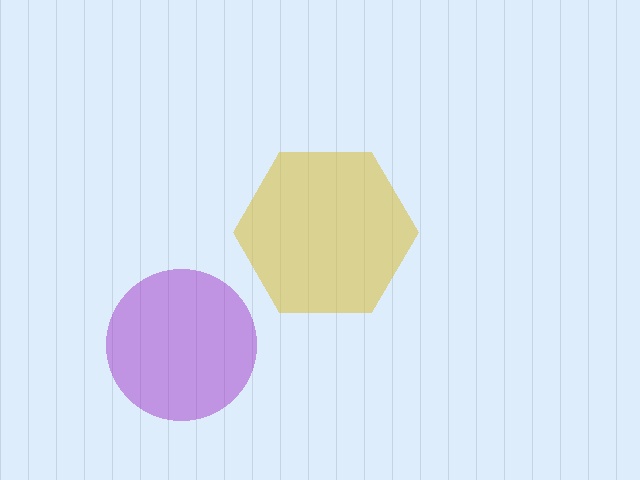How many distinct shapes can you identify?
There are 2 distinct shapes: a purple circle, a yellow hexagon.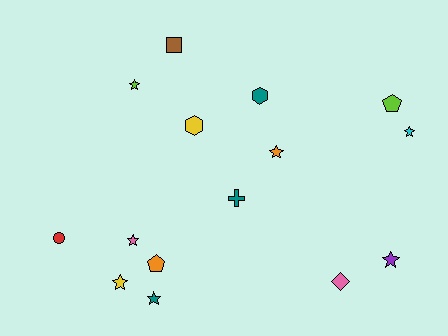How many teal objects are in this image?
There are 3 teal objects.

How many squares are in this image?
There is 1 square.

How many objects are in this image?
There are 15 objects.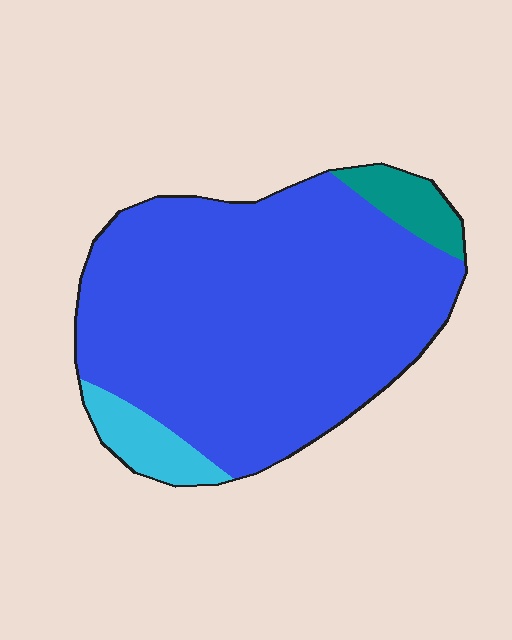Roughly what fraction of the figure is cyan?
Cyan covers 7% of the figure.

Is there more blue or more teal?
Blue.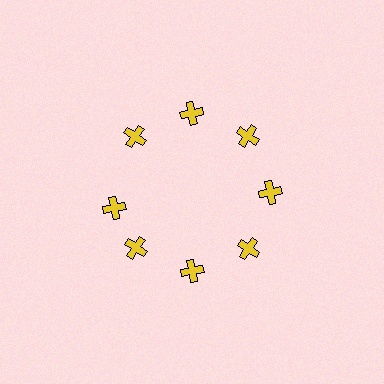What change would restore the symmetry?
The symmetry would be restored by rotating it back into even spacing with its neighbors so that all 8 crosses sit at equal angles and equal distance from the center.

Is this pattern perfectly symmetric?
No. The 8 yellow crosses are arranged in a ring, but one element near the 9 o'clock position is rotated out of alignment along the ring, breaking the 8-fold rotational symmetry.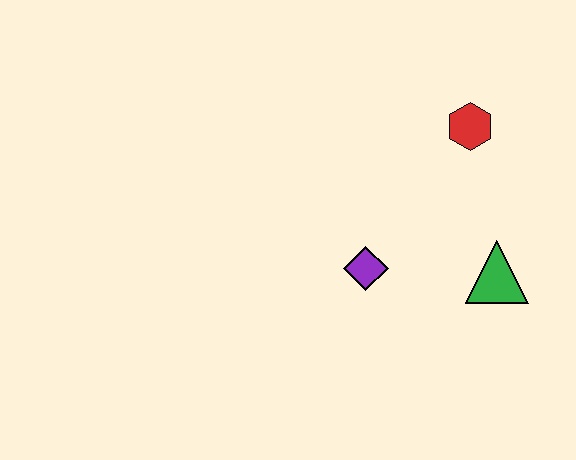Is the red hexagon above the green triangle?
Yes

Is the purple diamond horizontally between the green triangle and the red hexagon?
No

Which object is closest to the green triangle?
The purple diamond is closest to the green triangle.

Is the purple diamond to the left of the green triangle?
Yes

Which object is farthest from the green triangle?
The red hexagon is farthest from the green triangle.